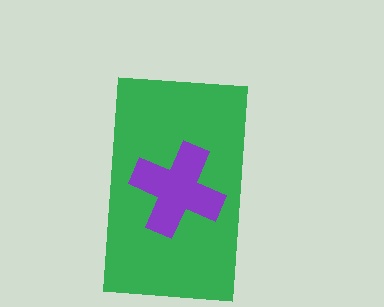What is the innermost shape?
The purple cross.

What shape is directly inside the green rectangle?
The purple cross.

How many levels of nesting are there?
2.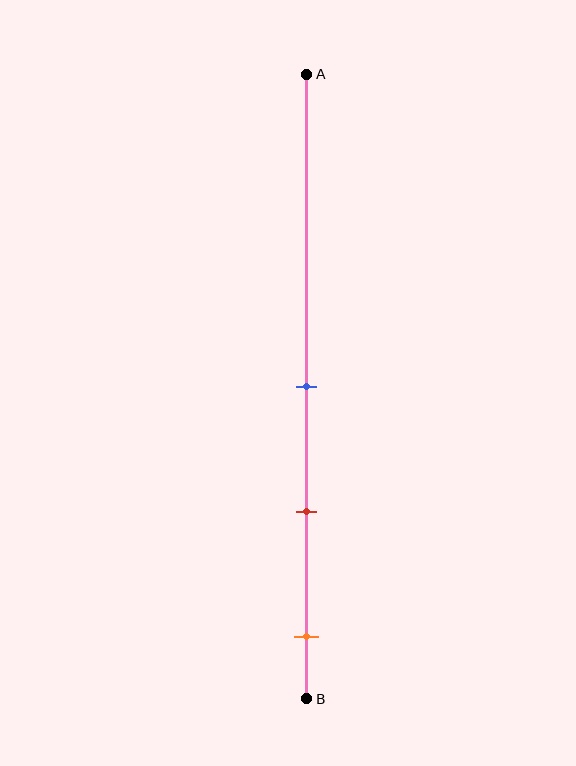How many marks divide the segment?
There are 3 marks dividing the segment.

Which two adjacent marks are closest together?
The blue and red marks are the closest adjacent pair.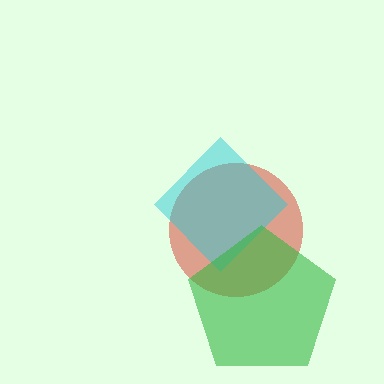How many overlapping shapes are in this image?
There are 3 overlapping shapes in the image.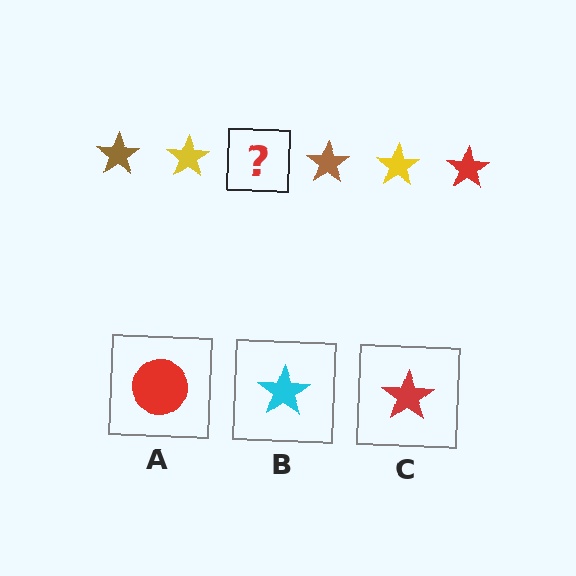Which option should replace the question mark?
Option C.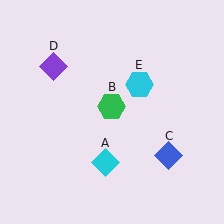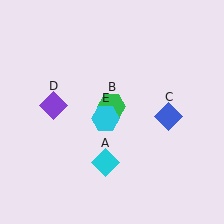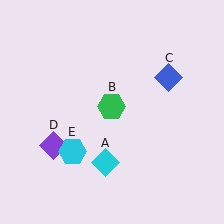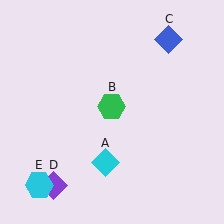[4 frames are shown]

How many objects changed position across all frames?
3 objects changed position: blue diamond (object C), purple diamond (object D), cyan hexagon (object E).